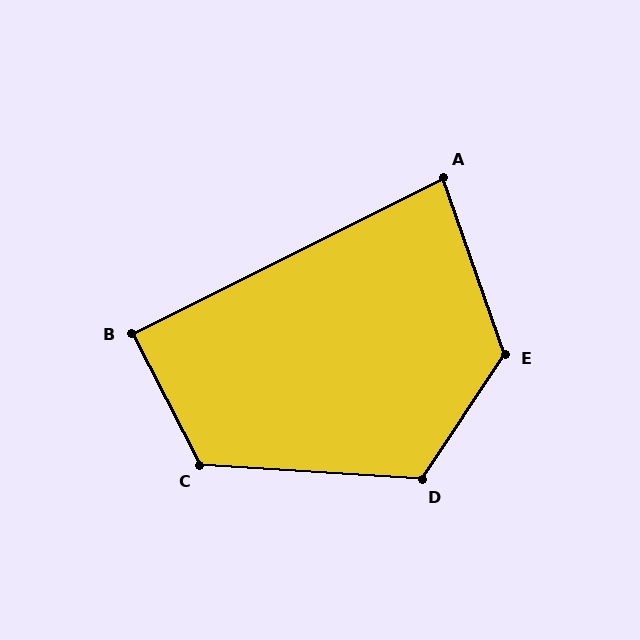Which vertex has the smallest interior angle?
A, at approximately 83 degrees.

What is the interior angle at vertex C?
Approximately 121 degrees (obtuse).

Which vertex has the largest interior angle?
E, at approximately 127 degrees.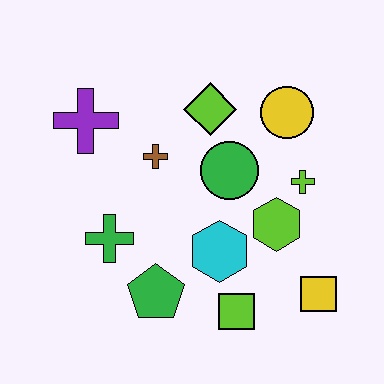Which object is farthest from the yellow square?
The purple cross is farthest from the yellow square.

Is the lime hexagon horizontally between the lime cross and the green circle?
Yes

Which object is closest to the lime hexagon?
The lime cross is closest to the lime hexagon.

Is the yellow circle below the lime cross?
No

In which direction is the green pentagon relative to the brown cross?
The green pentagon is below the brown cross.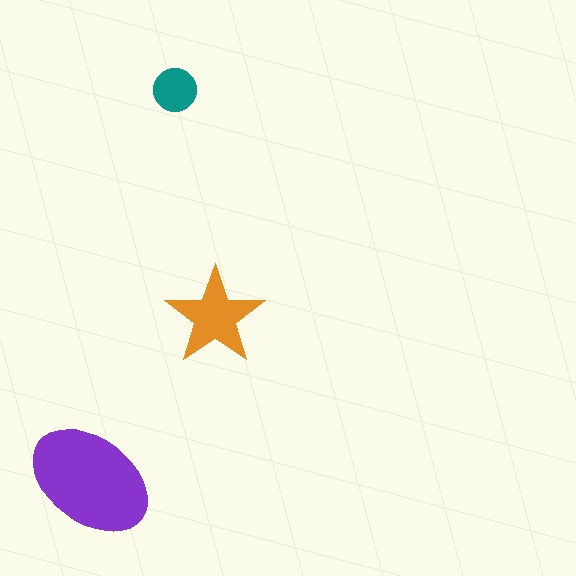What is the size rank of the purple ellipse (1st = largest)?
1st.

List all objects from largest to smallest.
The purple ellipse, the orange star, the teal circle.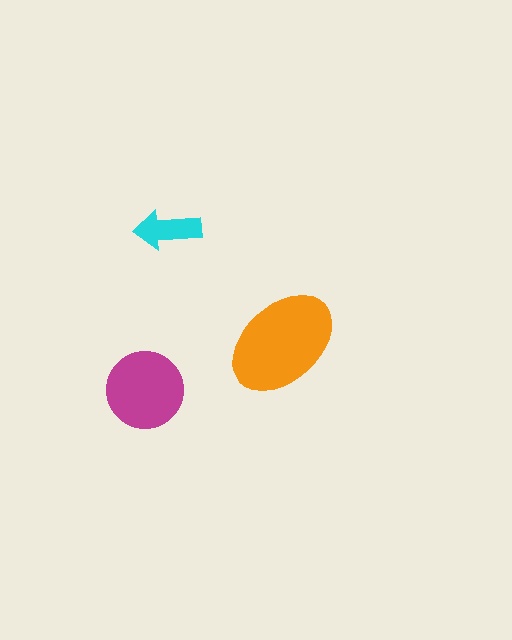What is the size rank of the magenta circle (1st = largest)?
2nd.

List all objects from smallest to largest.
The cyan arrow, the magenta circle, the orange ellipse.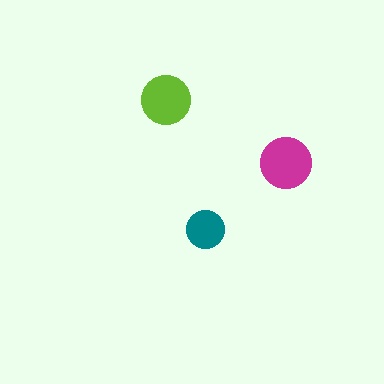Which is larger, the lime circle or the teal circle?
The lime one.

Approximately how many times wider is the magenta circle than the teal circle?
About 1.5 times wider.